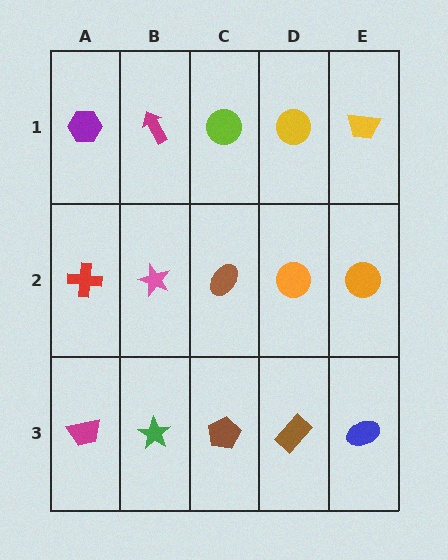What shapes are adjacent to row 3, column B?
A pink star (row 2, column B), a magenta trapezoid (row 3, column A), a brown pentagon (row 3, column C).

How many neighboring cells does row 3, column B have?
3.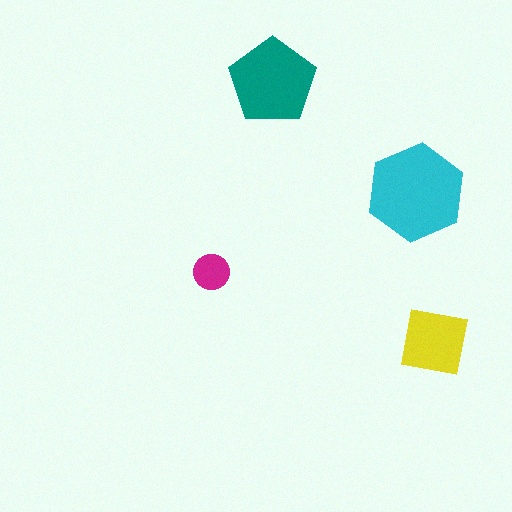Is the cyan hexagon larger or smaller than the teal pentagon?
Larger.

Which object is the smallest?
The magenta circle.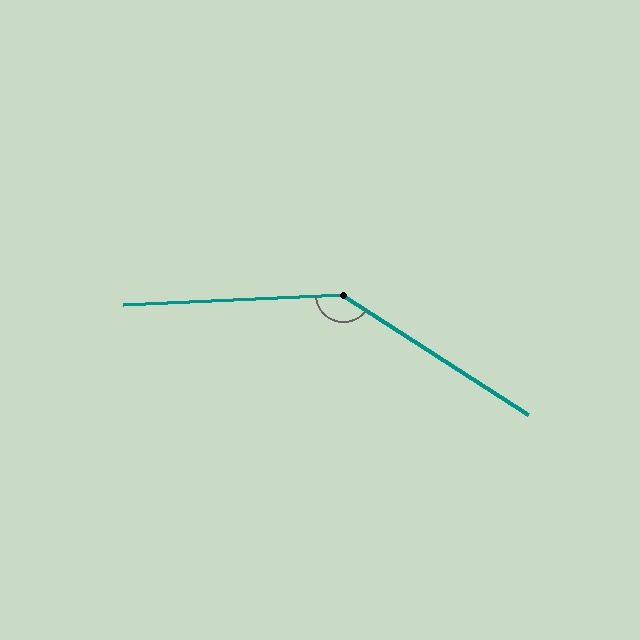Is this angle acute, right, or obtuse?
It is obtuse.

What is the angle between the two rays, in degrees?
Approximately 144 degrees.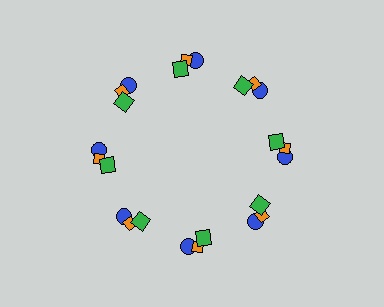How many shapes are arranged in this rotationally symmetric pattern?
There are 24 shapes, arranged in 8 groups of 3.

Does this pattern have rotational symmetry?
Yes, this pattern has 8-fold rotational symmetry. It looks the same after rotating 45 degrees around the center.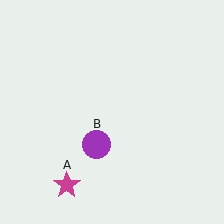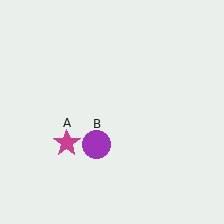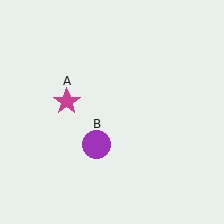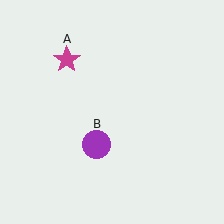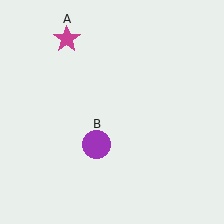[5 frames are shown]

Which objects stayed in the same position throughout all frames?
Purple circle (object B) remained stationary.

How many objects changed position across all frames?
1 object changed position: magenta star (object A).